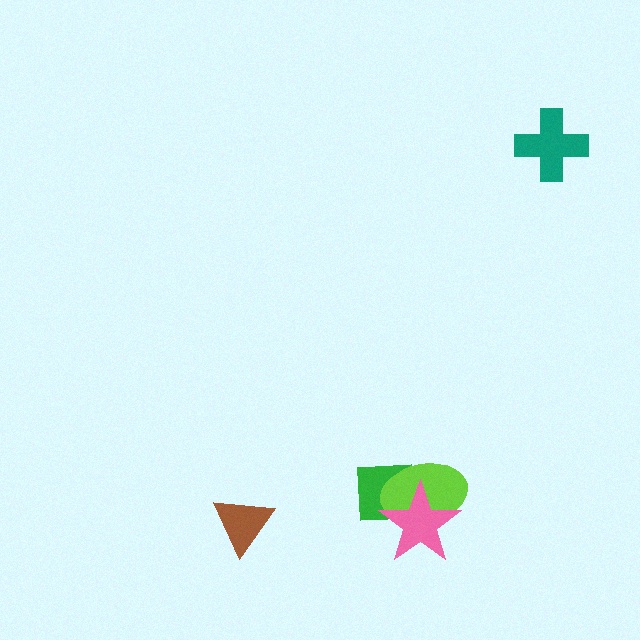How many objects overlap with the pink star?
2 objects overlap with the pink star.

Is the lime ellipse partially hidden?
Yes, it is partially covered by another shape.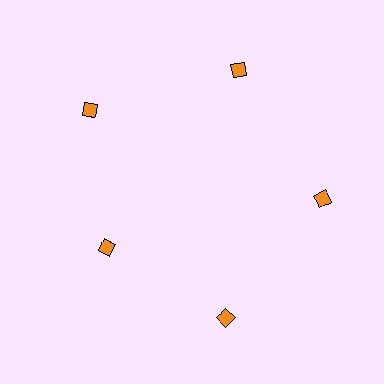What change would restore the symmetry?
The symmetry would be restored by moving it outward, back onto the ring so that all 5 diamonds sit at equal angles and equal distance from the center.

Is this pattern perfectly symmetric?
No. The 5 orange diamonds are arranged in a ring, but one element near the 8 o'clock position is pulled inward toward the center, breaking the 5-fold rotational symmetry.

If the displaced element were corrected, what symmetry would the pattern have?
It would have 5-fold rotational symmetry — the pattern would map onto itself every 72 degrees.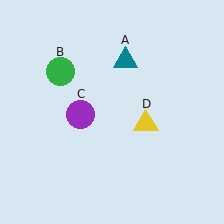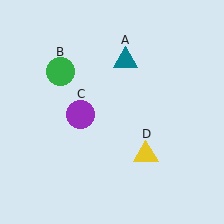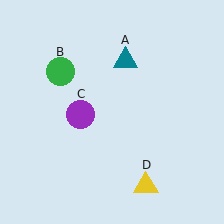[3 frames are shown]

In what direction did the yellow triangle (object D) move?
The yellow triangle (object D) moved down.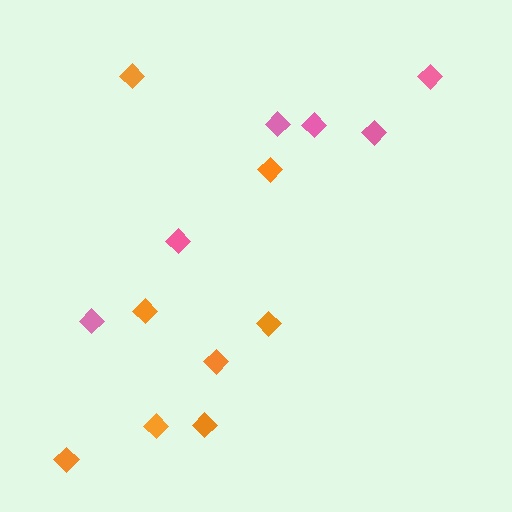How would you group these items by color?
There are 2 groups: one group of pink diamonds (6) and one group of orange diamonds (8).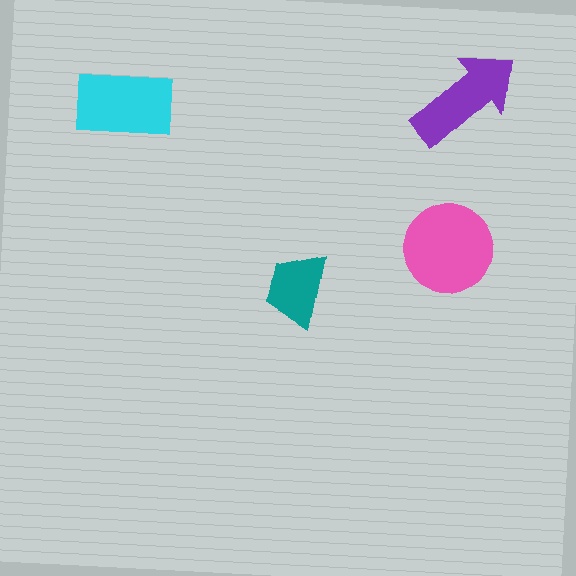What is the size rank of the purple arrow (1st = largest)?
3rd.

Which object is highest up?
The purple arrow is topmost.